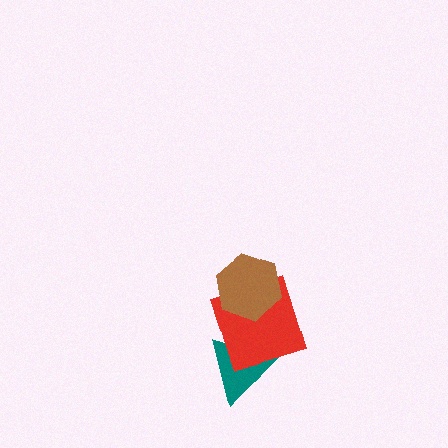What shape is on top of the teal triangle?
The red square is on top of the teal triangle.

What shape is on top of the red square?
The brown hexagon is on top of the red square.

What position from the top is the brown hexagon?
The brown hexagon is 1st from the top.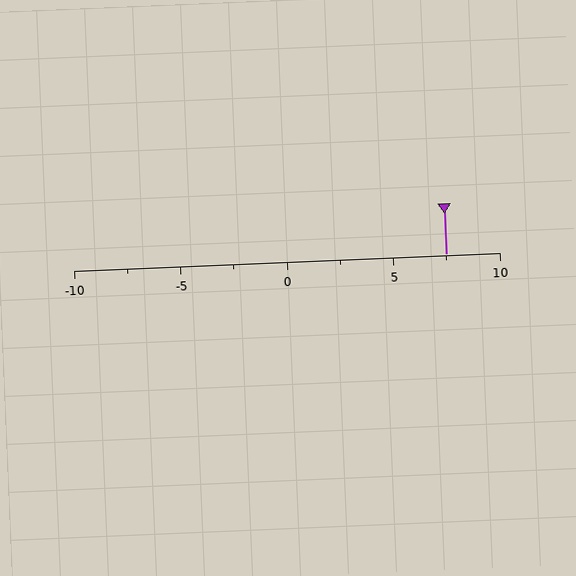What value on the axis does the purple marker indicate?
The marker indicates approximately 7.5.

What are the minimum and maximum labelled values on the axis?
The axis runs from -10 to 10.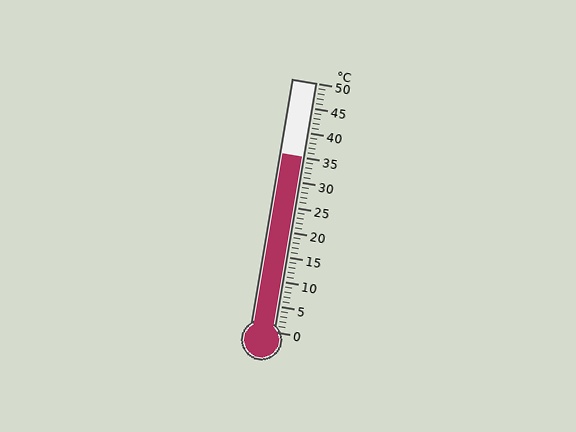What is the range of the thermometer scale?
The thermometer scale ranges from 0°C to 50°C.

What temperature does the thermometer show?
The thermometer shows approximately 35°C.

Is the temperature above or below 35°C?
The temperature is at 35°C.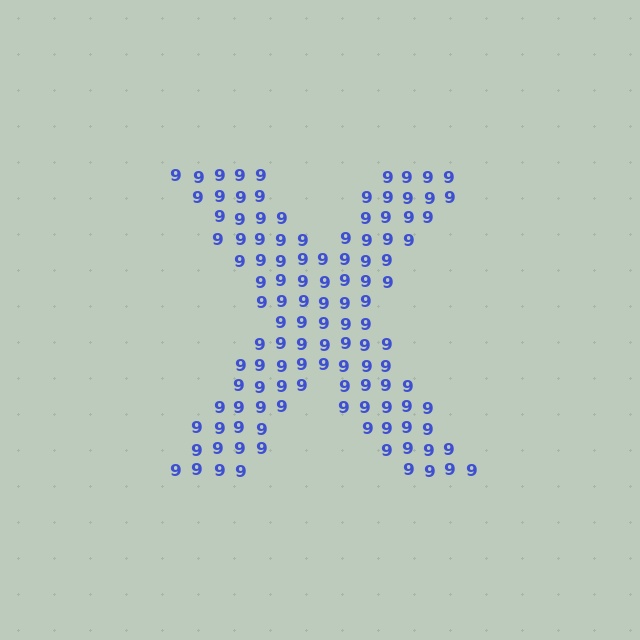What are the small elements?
The small elements are digit 9's.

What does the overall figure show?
The overall figure shows the letter X.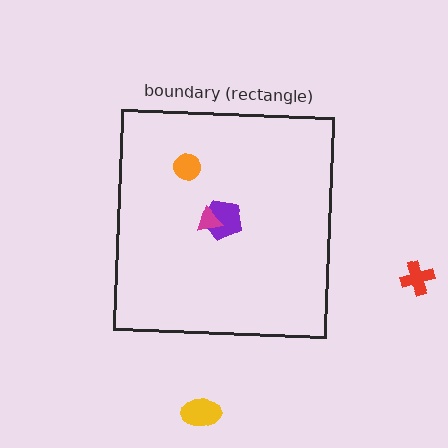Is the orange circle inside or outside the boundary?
Inside.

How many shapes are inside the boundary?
3 inside, 2 outside.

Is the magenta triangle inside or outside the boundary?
Inside.